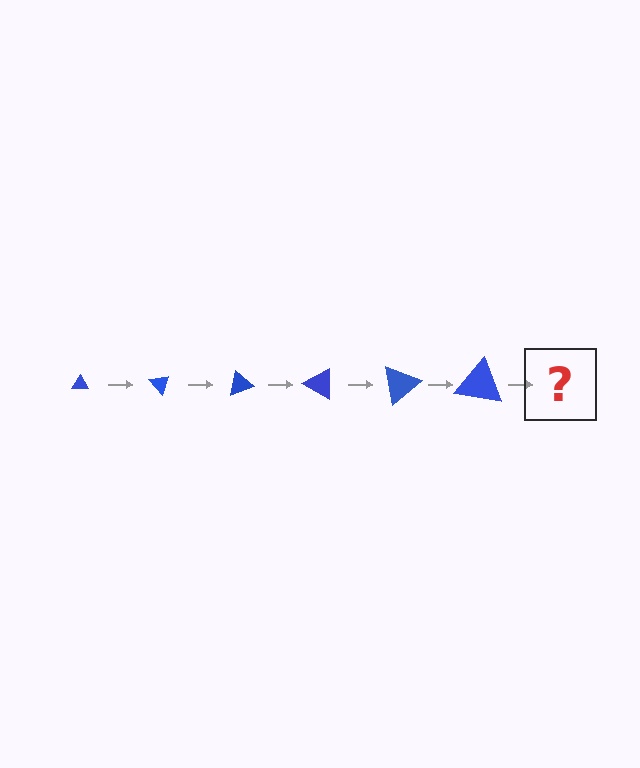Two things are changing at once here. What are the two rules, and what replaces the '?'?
The two rules are that the triangle grows larger each step and it rotates 50 degrees each step. The '?' should be a triangle, larger than the previous one and rotated 300 degrees from the start.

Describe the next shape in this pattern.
It should be a triangle, larger than the previous one and rotated 300 degrees from the start.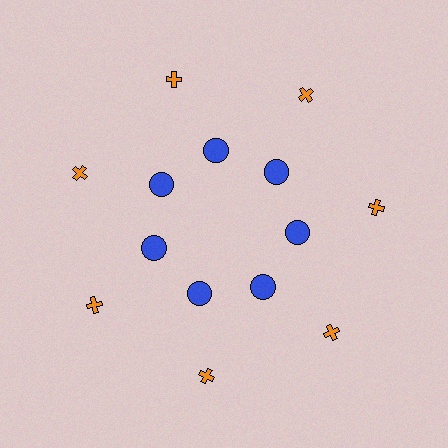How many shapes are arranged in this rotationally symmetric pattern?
There are 14 shapes, arranged in 7 groups of 2.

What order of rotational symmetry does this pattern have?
This pattern has 7-fold rotational symmetry.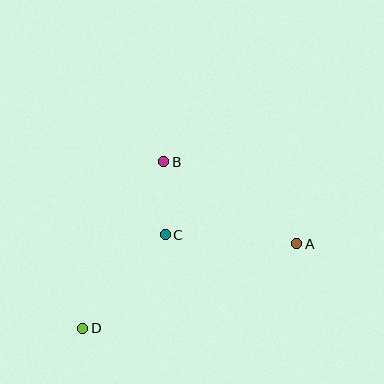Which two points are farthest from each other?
Points A and D are farthest from each other.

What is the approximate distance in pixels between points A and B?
The distance between A and B is approximately 156 pixels.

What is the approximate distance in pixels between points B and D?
The distance between B and D is approximately 185 pixels.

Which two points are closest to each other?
Points B and C are closest to each other.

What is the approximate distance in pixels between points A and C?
The distance between A and C is approximately 132 pixels.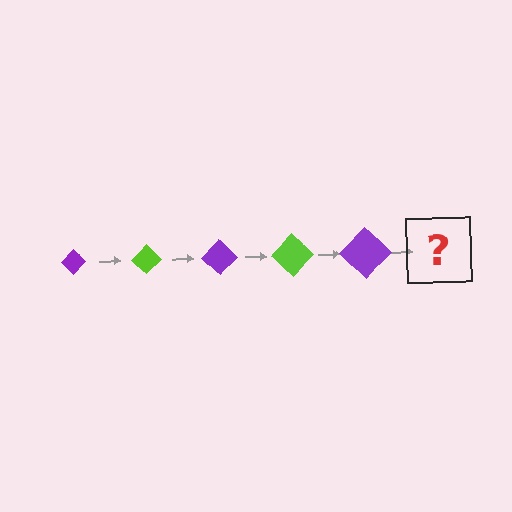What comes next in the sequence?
The next element should be a lime diamond, larger than the previous one.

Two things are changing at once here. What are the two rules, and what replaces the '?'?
The two rules are that the diamond grows larger each step and the color cycles through purple and lime. The '?' should be a lime diamond, larger than the previous one.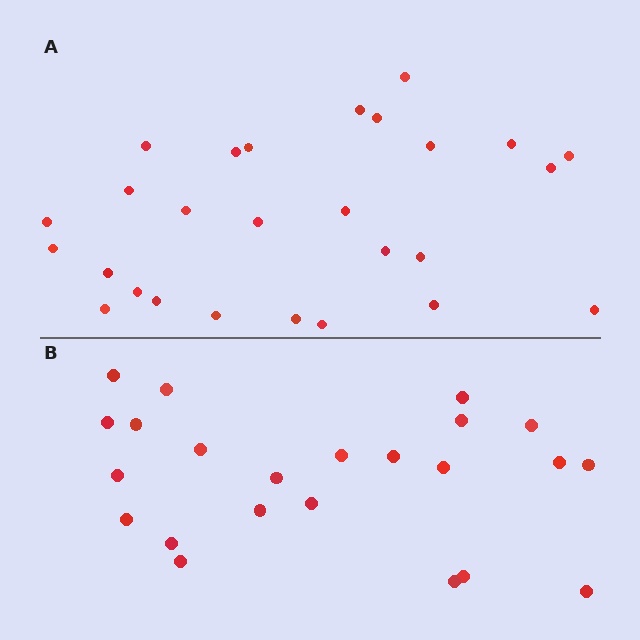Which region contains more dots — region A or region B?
Region A (the top region) has more dots.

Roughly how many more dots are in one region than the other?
Region A has about 4 more dots than region B.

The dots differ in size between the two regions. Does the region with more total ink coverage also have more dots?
No. Region B has more total ink coverage because its dots are larger, but region A actually contains more individual dots. Total area can be misleading — the number of items is what matters here.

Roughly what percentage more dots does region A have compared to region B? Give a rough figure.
About 15% more.